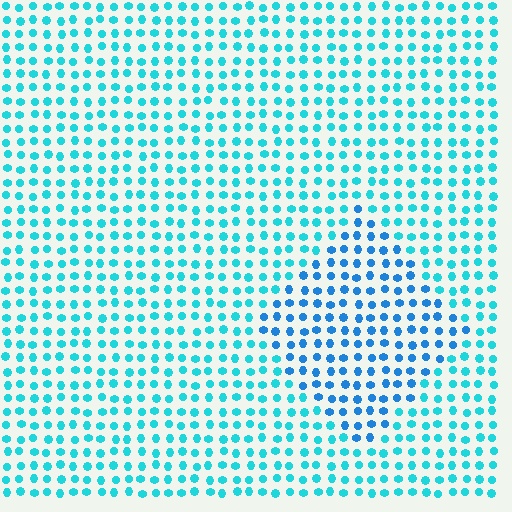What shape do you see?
I see a diamond.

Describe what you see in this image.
The image is filled with small cyan elements in a uniform arrangement. A diamond-shaped region is visible where the elements are tinted to a slightly different hue, forming a subtle color boundary.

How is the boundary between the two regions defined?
The boundary is defined purely by a slight shift in hue (about 27 degrees). Spacing, size, and orientation are identical on both sides.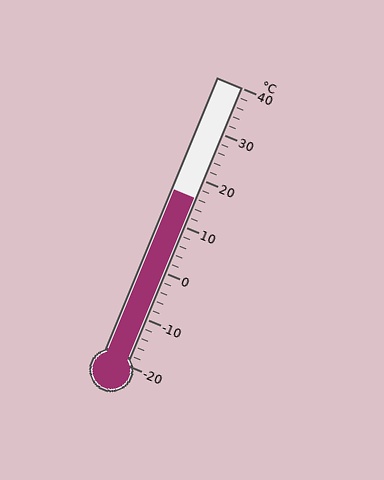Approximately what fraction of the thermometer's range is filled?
The thermometer is filled to approximately 60% of its range.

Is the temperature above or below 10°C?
The temperature is above 10°C.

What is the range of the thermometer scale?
The thermometer scale ranges from -20°C to 40°C.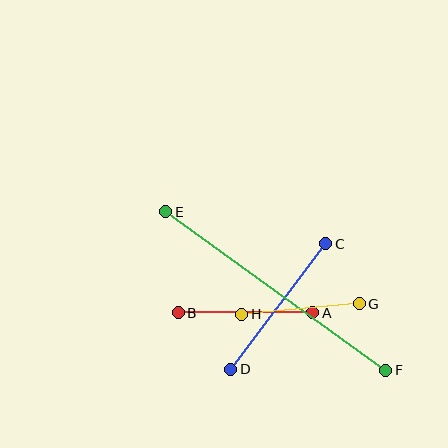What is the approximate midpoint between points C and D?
The midpoint is at approximately (278, 307) pixels.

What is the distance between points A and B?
The distance is approximately 134 pixels.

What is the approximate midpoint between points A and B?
The midpoint is at approximately (245, 313) pixels.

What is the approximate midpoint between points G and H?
The midpoint is at approximately (301, 309) pixels.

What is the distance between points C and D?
The distance is approximately 158 pixels.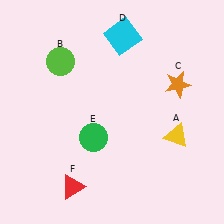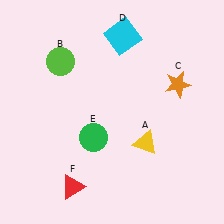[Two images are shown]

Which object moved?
The yellow triangle (A) moved left.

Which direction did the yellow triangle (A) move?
The yellow triangle (A) moved left.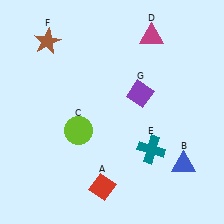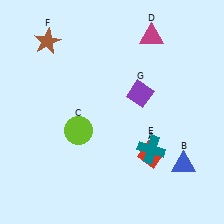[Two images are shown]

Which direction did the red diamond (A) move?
The red diamond (A) moved right.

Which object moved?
The red diamond (A) moved right.